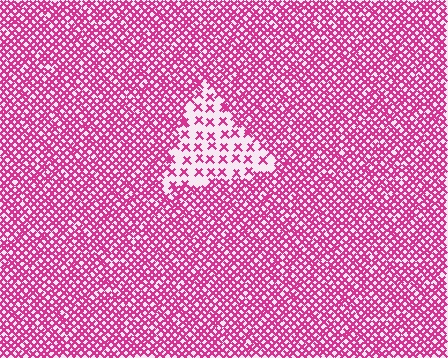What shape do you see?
I see a triangle.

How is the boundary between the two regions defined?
The boundary is defined by a change in element density (approximately 2.9x ratio). All elements are the same color, size, and shape.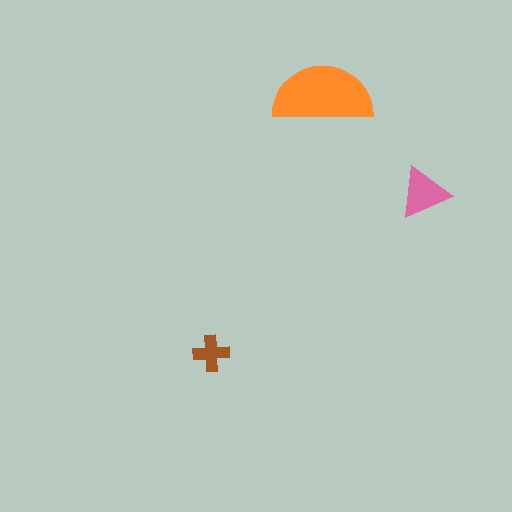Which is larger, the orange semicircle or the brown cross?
The orange semicircle.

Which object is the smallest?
The brown cross.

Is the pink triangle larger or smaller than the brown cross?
Larger.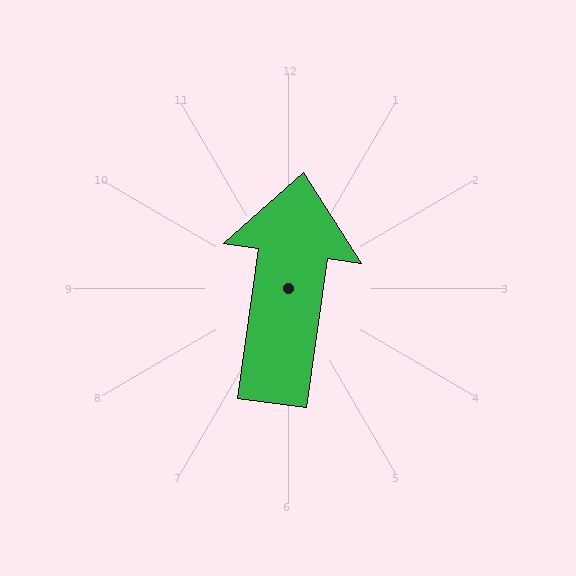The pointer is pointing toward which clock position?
Roughly 12 o'clock.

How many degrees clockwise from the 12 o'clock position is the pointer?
Approximately 8 degrees.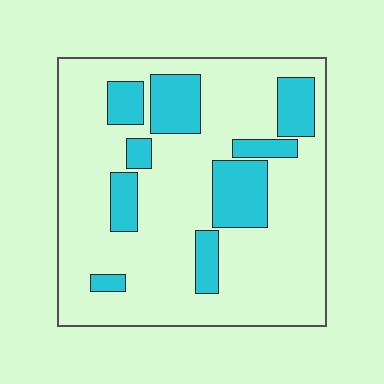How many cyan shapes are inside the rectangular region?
9.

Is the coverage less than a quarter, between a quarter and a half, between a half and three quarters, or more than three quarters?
Less than a quarter.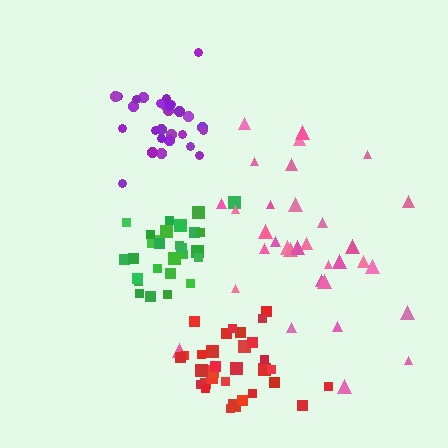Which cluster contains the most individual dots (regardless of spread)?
Pink (33).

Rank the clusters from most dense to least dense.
purple, green, red, pink.